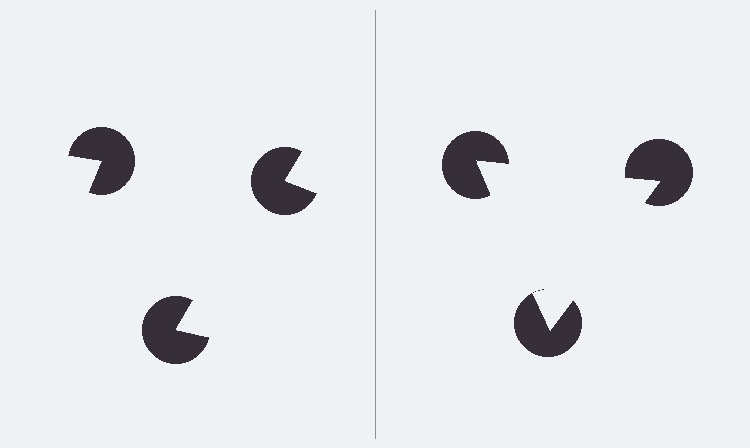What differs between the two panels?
The pac-man discs are positioned identically on both sides; only the wedge orientations differ. On the right they align to a triangle; on the left they are misaligned.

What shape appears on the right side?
An illusory triangle.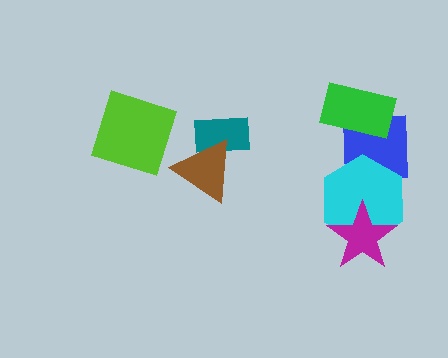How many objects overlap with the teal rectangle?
1 object overlaps with the teal rectangle.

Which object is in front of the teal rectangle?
The brown triangle is in front of the teal rectangle.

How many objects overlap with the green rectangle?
1 object overlaps with the green rectangle.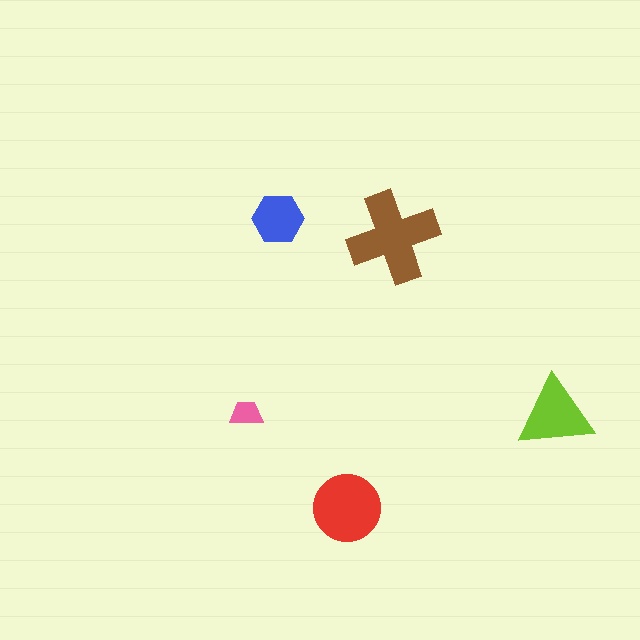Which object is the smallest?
The pink trapezoid.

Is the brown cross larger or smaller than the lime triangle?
Larger.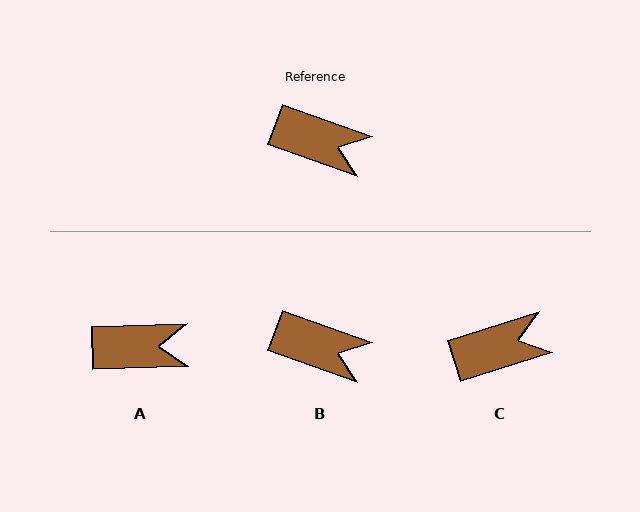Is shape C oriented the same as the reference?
No, it is off by about 37 degrees.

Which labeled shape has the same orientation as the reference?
B.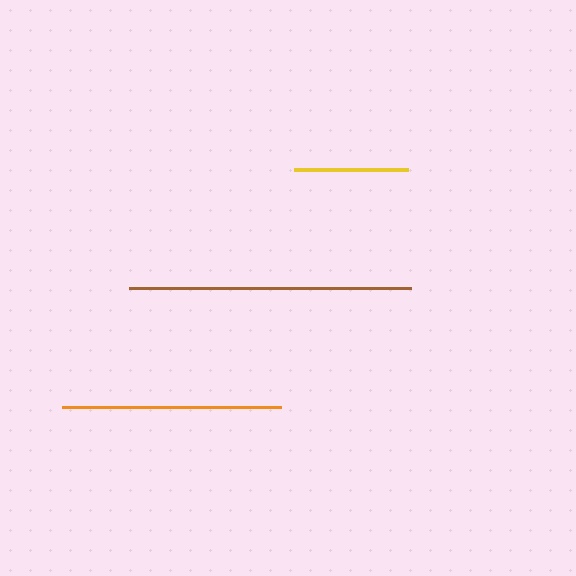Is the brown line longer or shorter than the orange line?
The brown line is longer than the orange line.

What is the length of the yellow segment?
The yellow segment is approximately 114 pixels long.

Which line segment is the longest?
The brown line is the longest at approximately 281 pixels.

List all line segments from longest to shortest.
From longest to shortest: brown, orange, yellow.